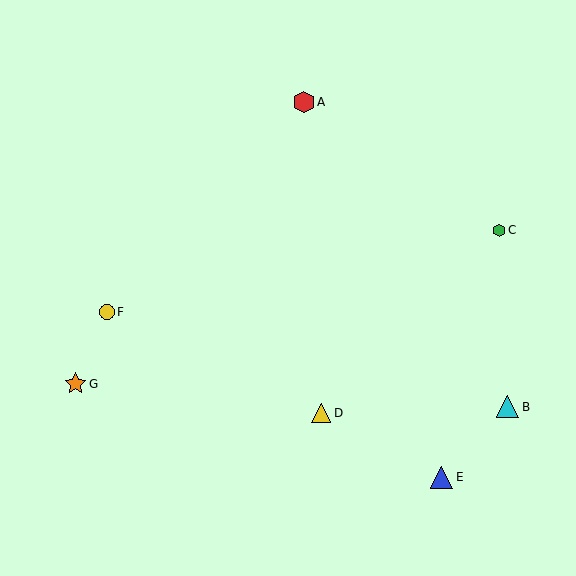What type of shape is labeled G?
Shape G is an orange star.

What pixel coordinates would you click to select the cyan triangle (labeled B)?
Click at (508, 407) to select the cyan triangle B.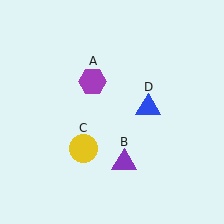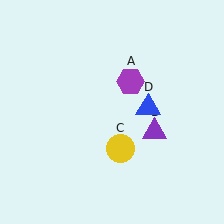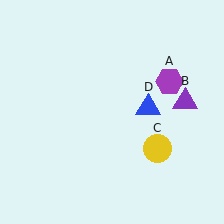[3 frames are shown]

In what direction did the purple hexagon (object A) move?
The purple hexagon (object A) moved right.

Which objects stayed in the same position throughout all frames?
Blue triangle (object D) remained stationary.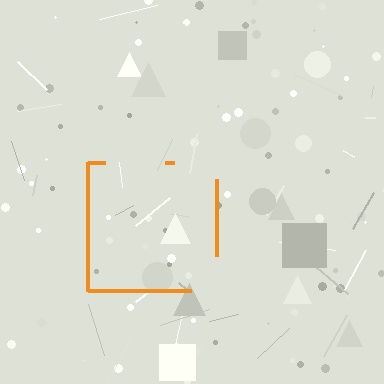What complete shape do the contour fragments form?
The contour fragments form a square.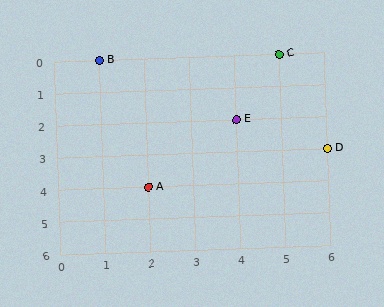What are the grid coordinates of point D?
Point D is at grid coordinates (6, 3).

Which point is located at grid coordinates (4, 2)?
Point E is at (4, 2).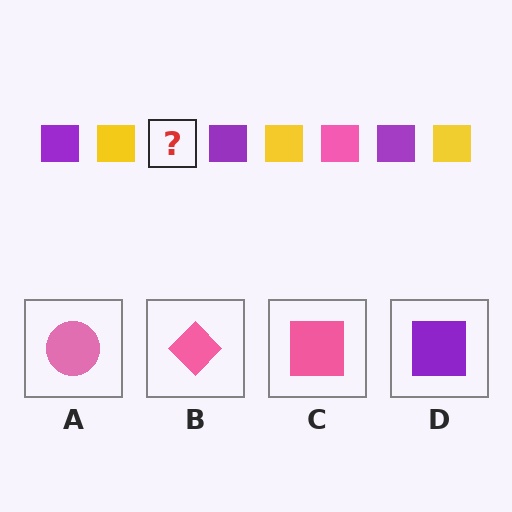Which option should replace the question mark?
Option C.